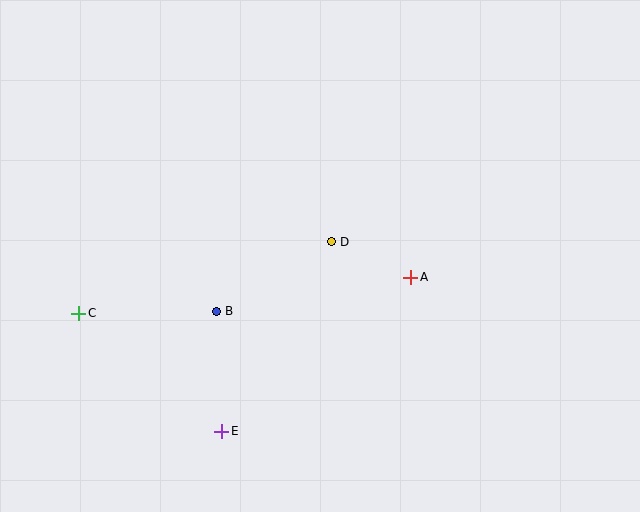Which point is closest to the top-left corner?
Point C is closest to the top-left corner.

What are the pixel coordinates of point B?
Point B is at (216, 311).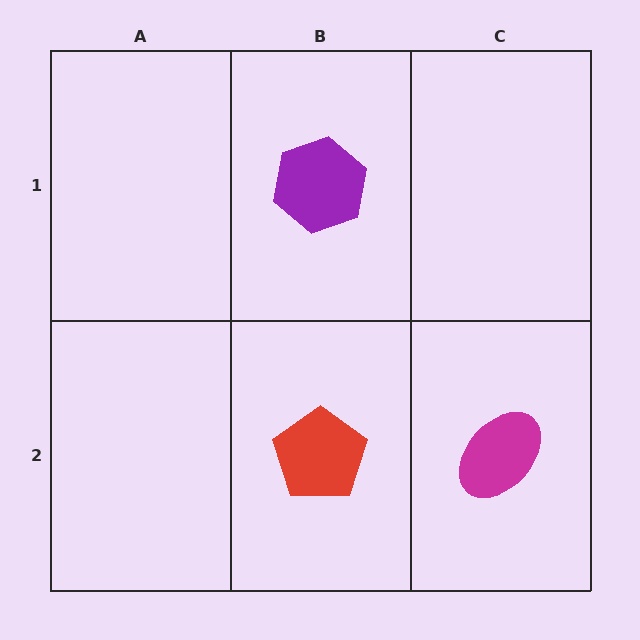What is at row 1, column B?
A purple hexagon.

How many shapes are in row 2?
2 shapes.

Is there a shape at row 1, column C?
No, that cell is empty.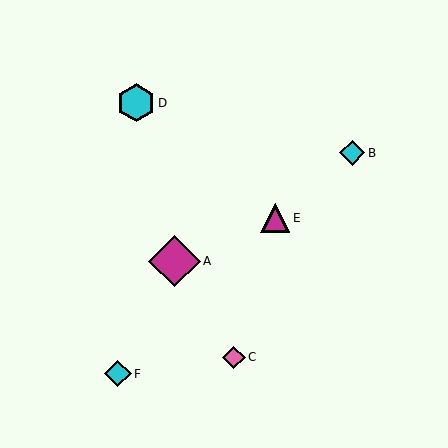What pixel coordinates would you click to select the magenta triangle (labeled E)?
Click at (275, 218) to select the magenta triangle E.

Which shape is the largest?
The magenta diamond (labeled A) is the largest.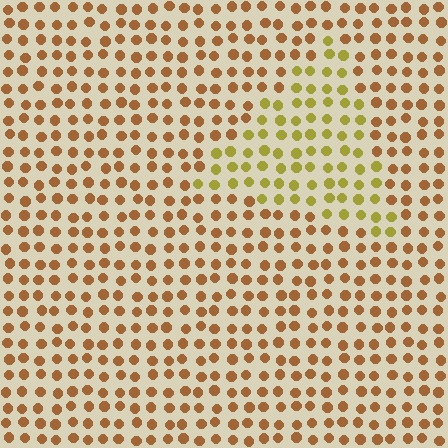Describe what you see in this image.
The image is filled with small brown elements in a uniform arrangement. A triangle-shaped region is visible where the elements are tinted to a slightly different hue, forming a subtle color boundary.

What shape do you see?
I see a triangle.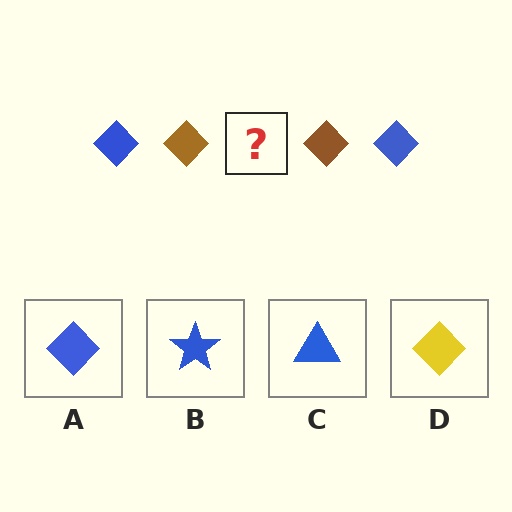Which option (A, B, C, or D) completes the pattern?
A.